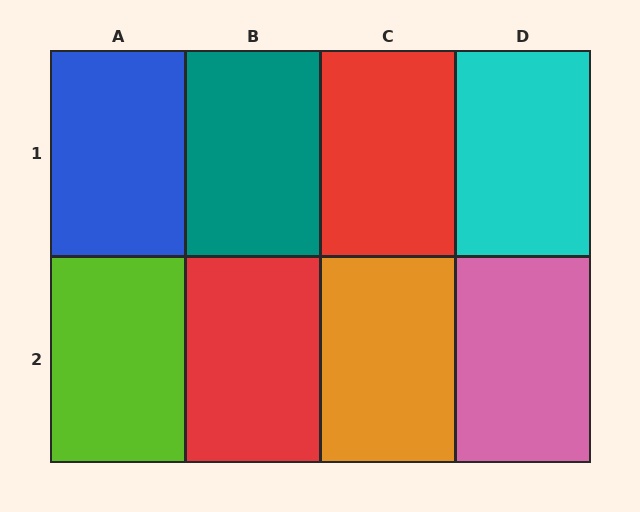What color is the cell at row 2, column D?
Pink.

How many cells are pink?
1 cell is pink.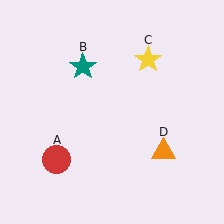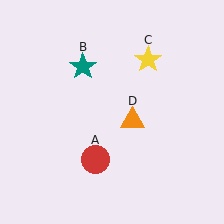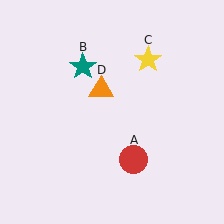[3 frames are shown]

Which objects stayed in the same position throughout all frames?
Teal star (object B) and yellow star (object C) remained stationary.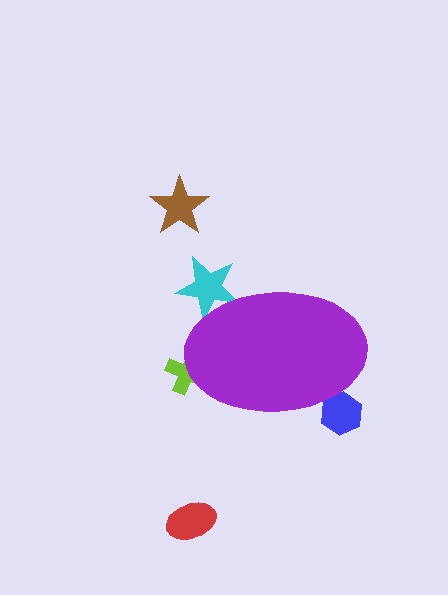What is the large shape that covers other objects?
A purple ellipse.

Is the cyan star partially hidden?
Yes, the cyan star is partially hidden behind the purple ellipse.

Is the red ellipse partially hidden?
No, the red ellipse is fully visible.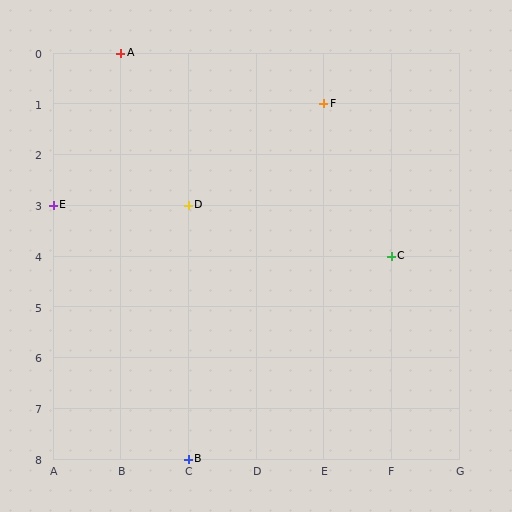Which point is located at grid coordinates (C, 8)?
Point B is at (C, 8).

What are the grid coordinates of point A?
Point A is at grid coordinates (B, 0).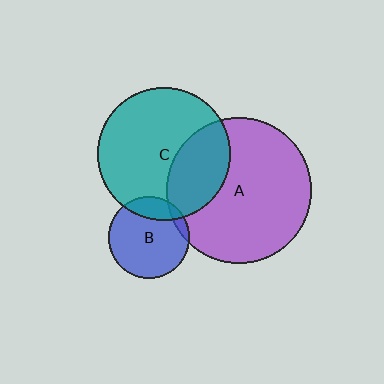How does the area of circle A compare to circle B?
Approximately 3.2 times.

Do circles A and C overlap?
Yes.